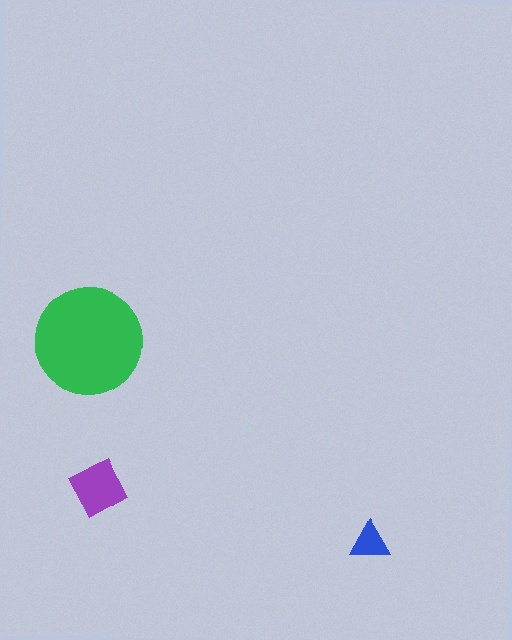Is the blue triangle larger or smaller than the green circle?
Smaller.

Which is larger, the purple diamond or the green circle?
The green circle.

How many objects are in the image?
There are 3 objects in the image.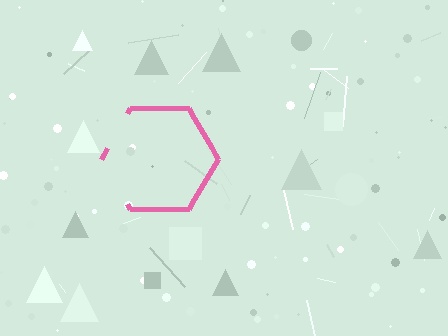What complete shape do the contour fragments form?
The contour fragments form a hexagon.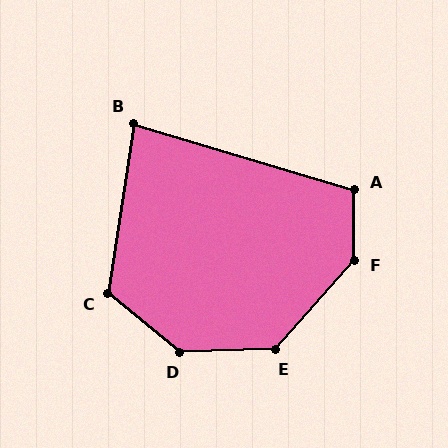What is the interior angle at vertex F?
Approximately 139 degrees (obtuse).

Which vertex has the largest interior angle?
D, at approximately 139 degrees.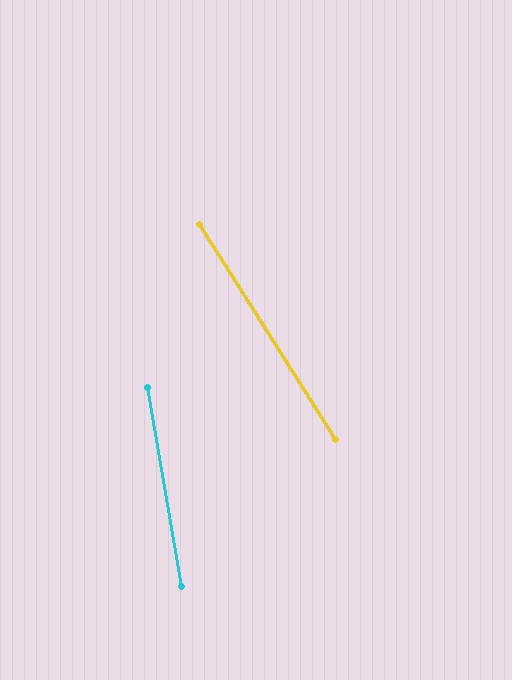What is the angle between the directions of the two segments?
Approximately 22 degrees.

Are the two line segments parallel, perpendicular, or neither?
Neither parallel nor perpendicular — they differ by about 22°.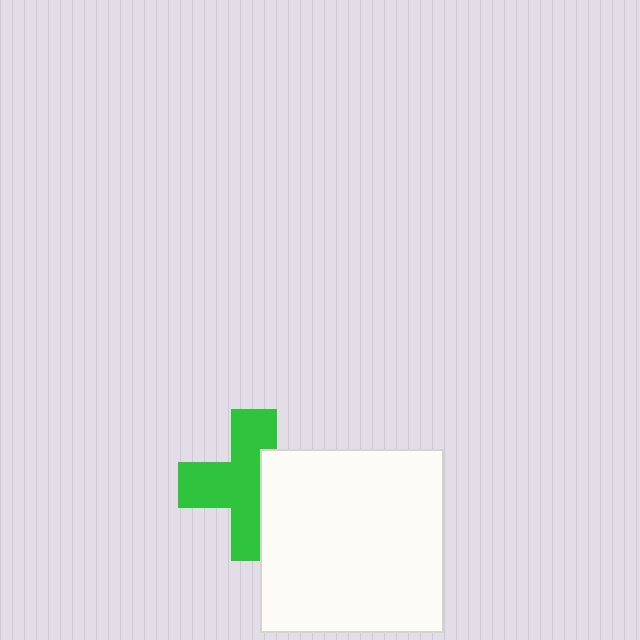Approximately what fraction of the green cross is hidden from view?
Roughly 37% of the green cross is hidden behind the white square.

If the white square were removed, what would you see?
You would see the complete green cross.